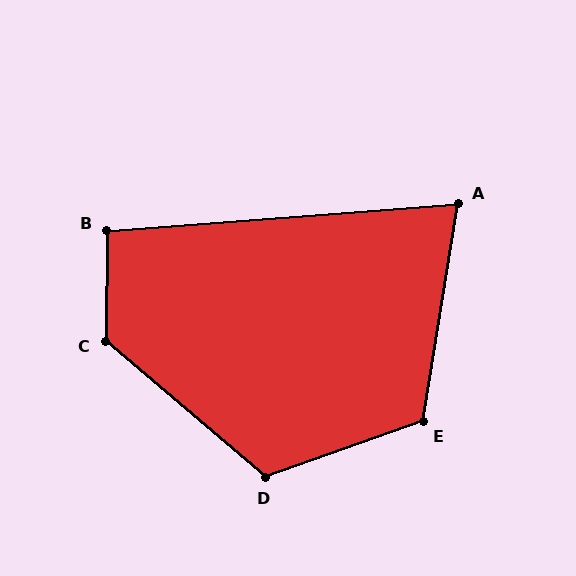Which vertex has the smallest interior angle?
A, at approximately 77 degrees.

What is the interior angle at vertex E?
Approximately 118 degrees (obtuse).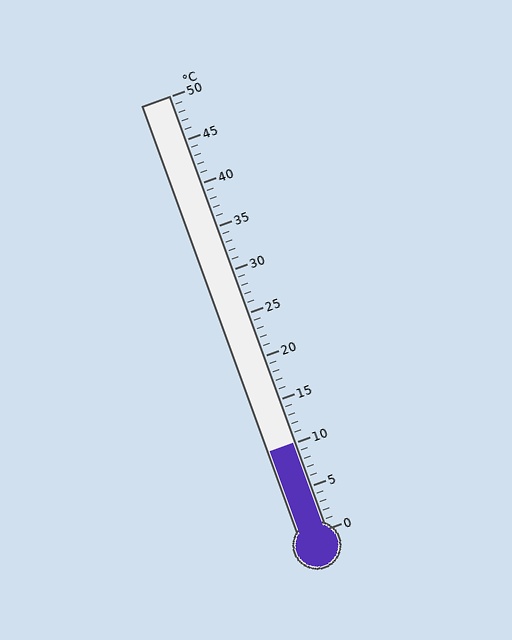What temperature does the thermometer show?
The thermometer shows approximately 10°C.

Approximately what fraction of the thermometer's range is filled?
The thermometer is filled to approximately 20% of its range.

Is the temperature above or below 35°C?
The temperature is below 35°C.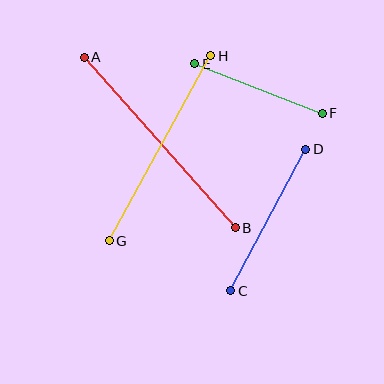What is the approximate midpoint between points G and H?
The midpoint is at approximately (160, 148) pixels.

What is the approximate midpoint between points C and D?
The midpoint is at approximately (268, 220) pixels.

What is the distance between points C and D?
The distance is approximately 160 pixels.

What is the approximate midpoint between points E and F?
The midpoint is at approximately (259, 89) pixels.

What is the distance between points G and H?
The distance is approximately 211 pixels.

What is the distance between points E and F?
The distance is approximately 137 pixels.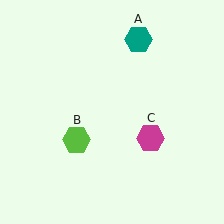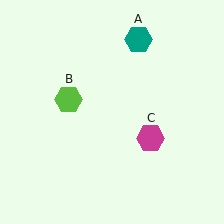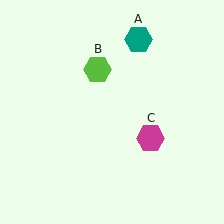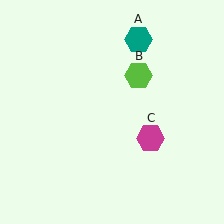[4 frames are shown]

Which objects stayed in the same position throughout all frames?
Teal hexagon (object A) and magenta hexagon (object C) remained stationary.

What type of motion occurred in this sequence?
The lime hexagon (object B) rotated clockwise around the center of the scene.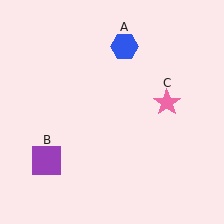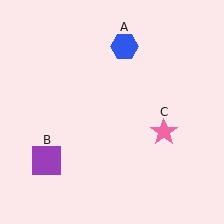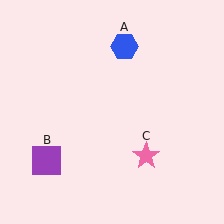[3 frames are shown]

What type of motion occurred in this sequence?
The pink star (object C) rotated clockwise around the center of the scene.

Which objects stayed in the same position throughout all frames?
Blue hexagon (object A) and purple square (object B) remained stationary.